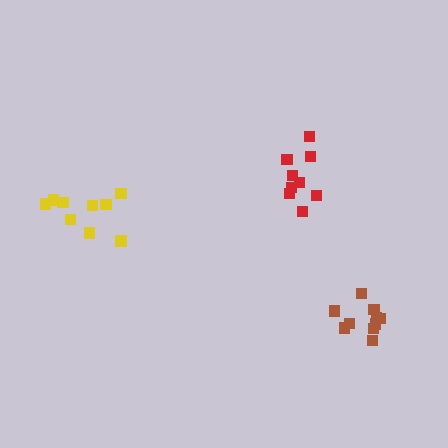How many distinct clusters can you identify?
There are 3 distinct clusters.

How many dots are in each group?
Group 1: 10 dots, Group 2: 9 dots, Group 3: 9 dots (28 total).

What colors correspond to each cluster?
The clusters are colored: brown, yellow, red.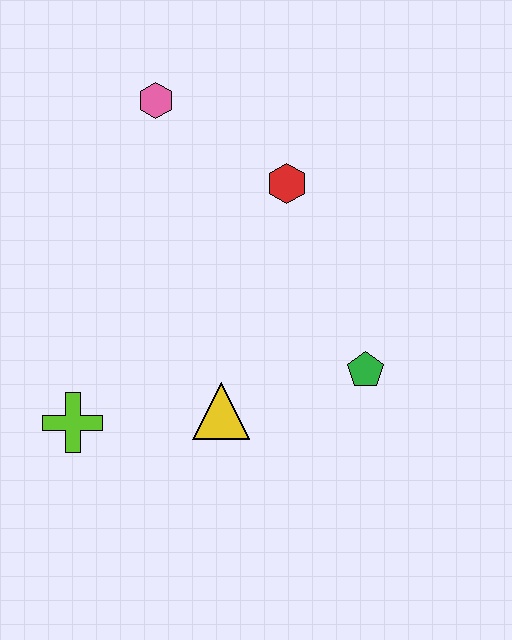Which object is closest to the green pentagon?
The yellow triangle is closest to the green pentagon.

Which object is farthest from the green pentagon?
The pink hexagon is farthest from the green pentagon.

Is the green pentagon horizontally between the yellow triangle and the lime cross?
No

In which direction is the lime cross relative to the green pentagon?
The lime cross is to the left of the green pentagon.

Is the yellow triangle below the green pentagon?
Yes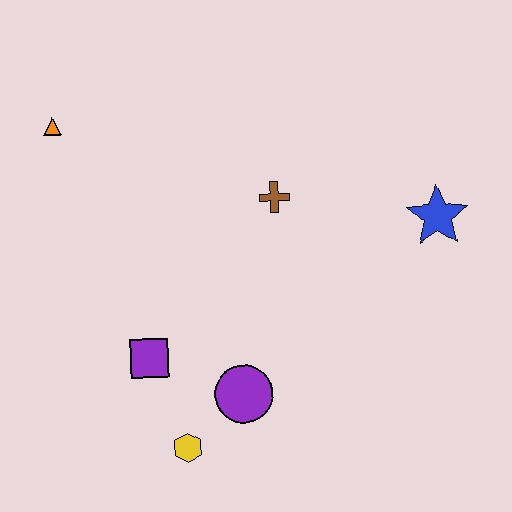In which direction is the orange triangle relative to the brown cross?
The orange triangle is to the left of the brown cross.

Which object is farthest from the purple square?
The blue star is farthest from the purple square.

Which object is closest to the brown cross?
The blue star is closest to the brown cross.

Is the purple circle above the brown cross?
No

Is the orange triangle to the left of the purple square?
Yes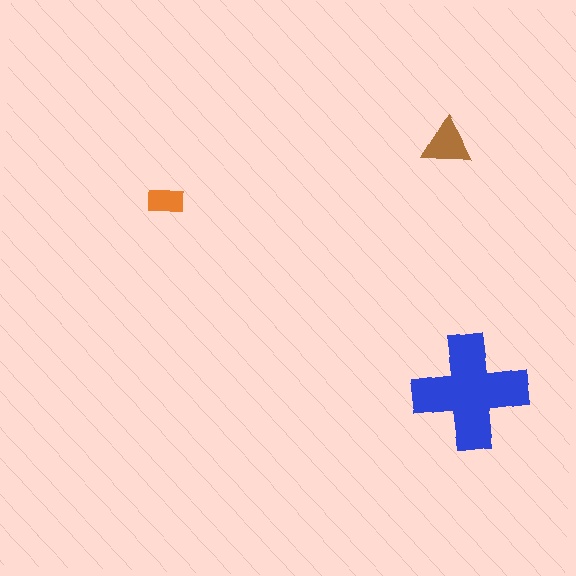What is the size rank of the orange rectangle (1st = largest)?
3rd.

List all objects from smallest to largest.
The orange rectangle, the brown triangle, the blue cross.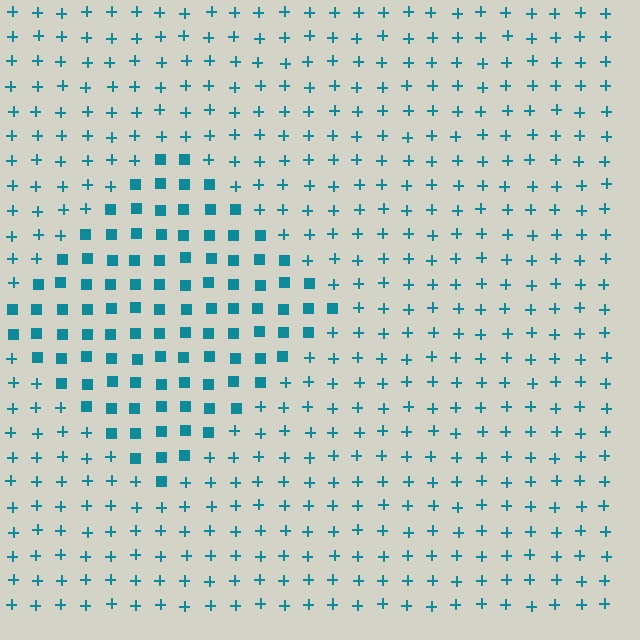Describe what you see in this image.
The image is filled with small teal elements arranged in a uniform grid. A diamond-shaped region contains squares, while the surrounding area contains plus signs. The boundary is defined purely by the change in element shape.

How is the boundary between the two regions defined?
The boundary is defined by a change in element shape: squares inside vs. plus signs outside. All elements share the same color and spacing.